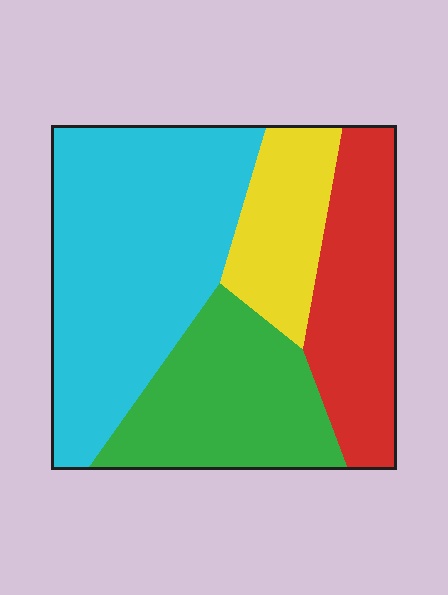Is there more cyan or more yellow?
Cyan.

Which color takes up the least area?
Yellow, at roughly 15%.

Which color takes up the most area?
Cyan, at roughly 40%.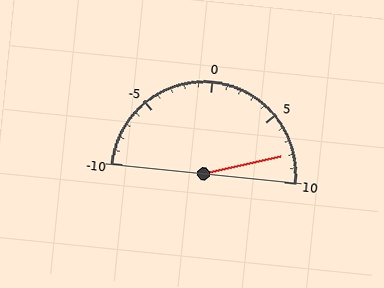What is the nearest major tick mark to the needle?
The nearest major tick mark is 10.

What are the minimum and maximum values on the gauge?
The gauge ranges from -10 to 10.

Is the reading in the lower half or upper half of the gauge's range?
The reading is in the upper half of the range (-10 to 10).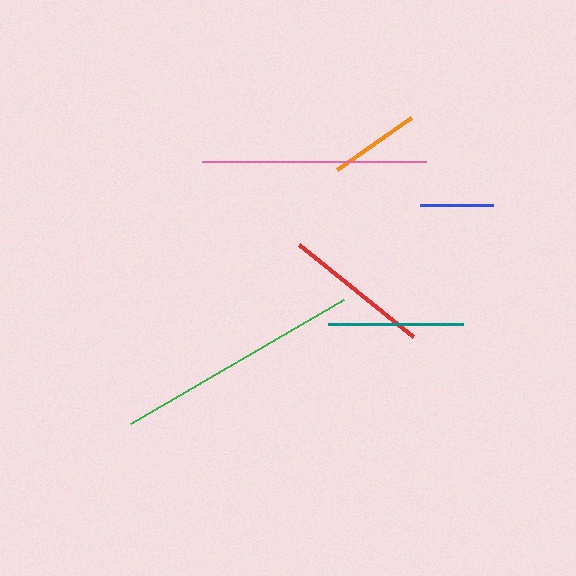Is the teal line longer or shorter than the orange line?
The teal line is longer than the orange line.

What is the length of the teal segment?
The teal segment is approximately 135 pixels long.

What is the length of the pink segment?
The pink segment is approximately 224 pixels long.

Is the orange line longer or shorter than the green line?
The green line is longer than the orange line.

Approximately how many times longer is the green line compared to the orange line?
The green line is approximately 2.7 times the length of the orange line.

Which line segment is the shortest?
The blue line is the shortest at approximately 73 pixels.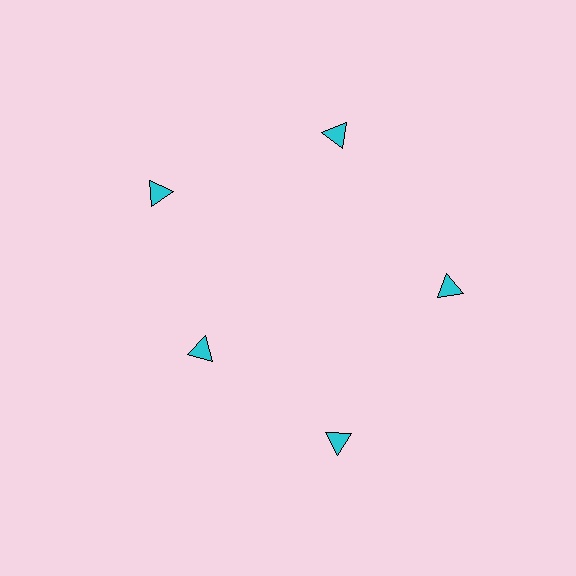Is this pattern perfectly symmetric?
No. The 5 cyan triangles are arranged in a ring, but one element near the 8 o'clock position is pulled inward toward the center, breaking the 5-fold rotational symmetry.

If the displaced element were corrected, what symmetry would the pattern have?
It would have 5-fold rotational symmetry — the pattern would map onto itself every 72 degrees.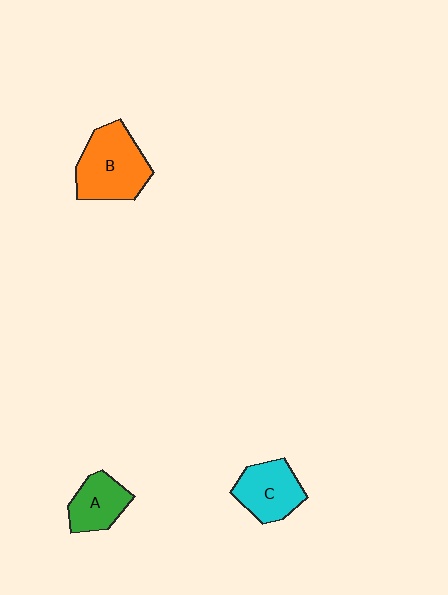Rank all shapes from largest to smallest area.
From largest to smallest: B (orange), C (cyan), A (green).